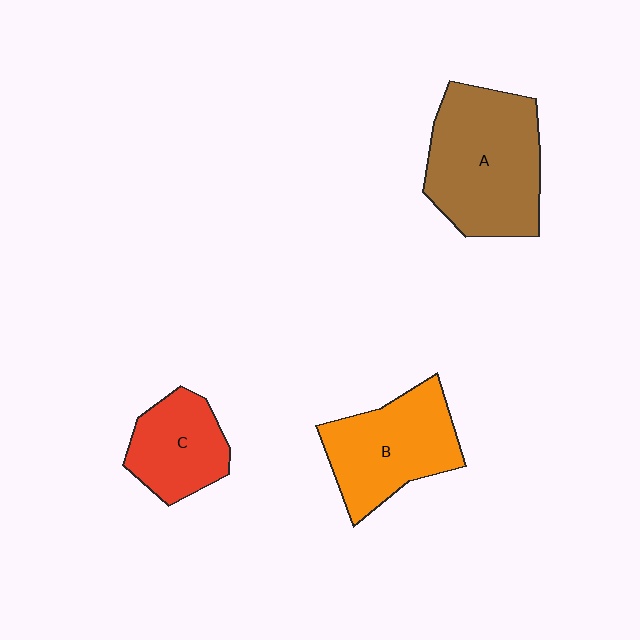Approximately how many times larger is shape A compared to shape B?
Approximately 1.3 times.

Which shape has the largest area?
Shape A (brown).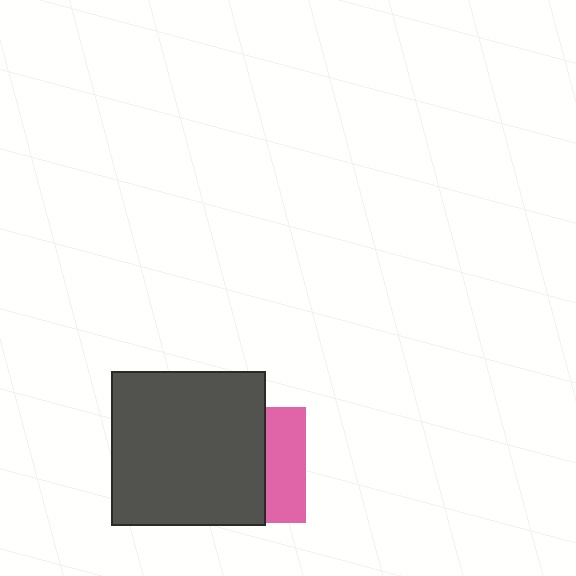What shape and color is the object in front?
The object in front is a dark gray square.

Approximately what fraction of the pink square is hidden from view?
Roughly 66% of the pink square is hidden behind the dark gray square.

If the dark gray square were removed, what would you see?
You would see the complete pink square.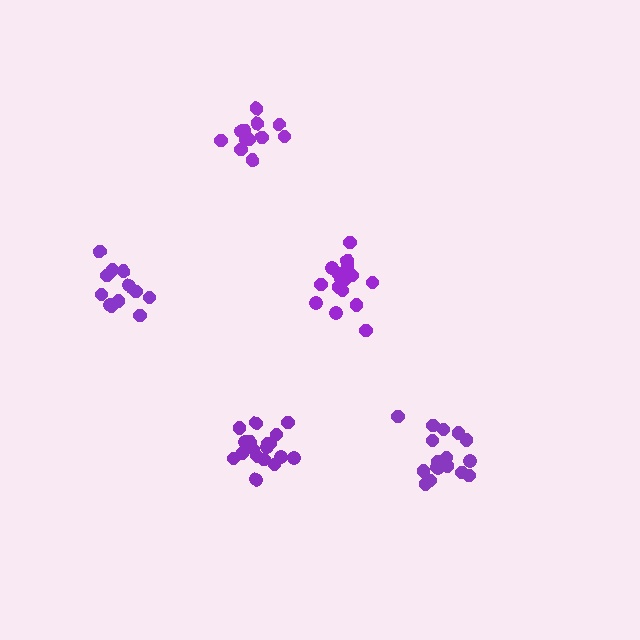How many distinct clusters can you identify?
There are 5 distinct clusters.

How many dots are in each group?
Group 1: 12 dots, Group 2: 18 dots, Group 3: 17 dots, Group 4: 12 dots, Group 5: 16 dots (75 total).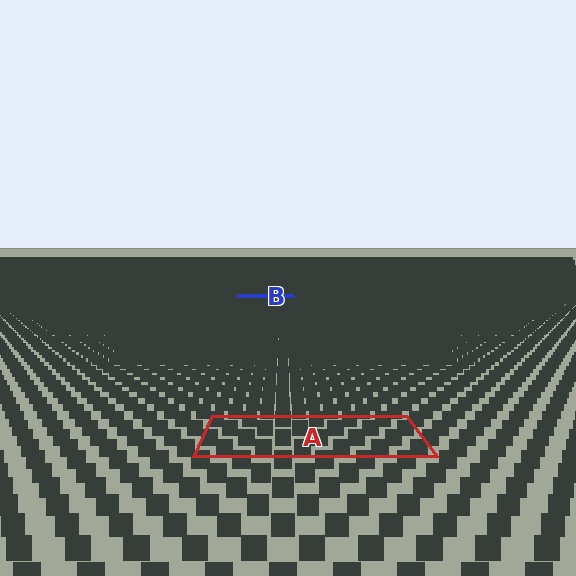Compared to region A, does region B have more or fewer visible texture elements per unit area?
Region B has more texture elements per unit area — they are packed more densely because it is farther away.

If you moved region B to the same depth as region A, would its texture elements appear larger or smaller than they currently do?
They would appear larger. At a closer depth, the same texture elements are projected at a bigger on-screen size.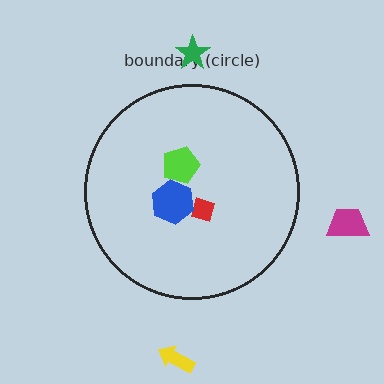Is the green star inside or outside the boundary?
Outside.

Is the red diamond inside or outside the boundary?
Inside.